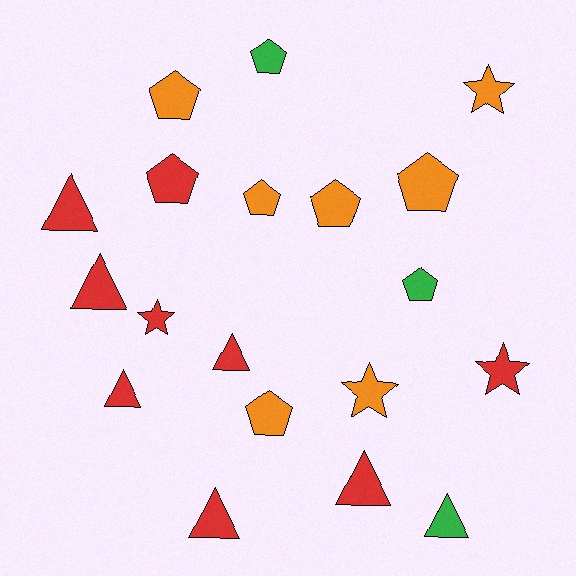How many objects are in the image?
There are 19 objects.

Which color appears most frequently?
Red, with 9 objects.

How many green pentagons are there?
There are 2 green pentagons.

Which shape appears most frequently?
Pentagon, with 8 objects.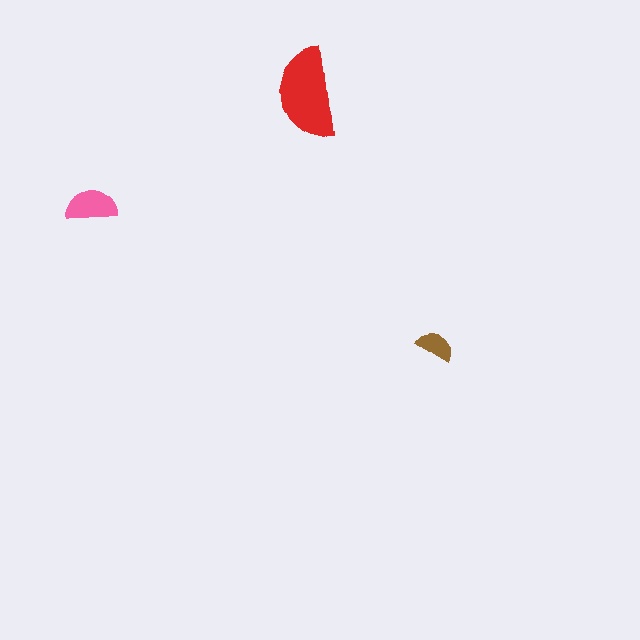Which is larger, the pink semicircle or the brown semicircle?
The pink one.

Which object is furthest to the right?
The brown semicircle is rightmost.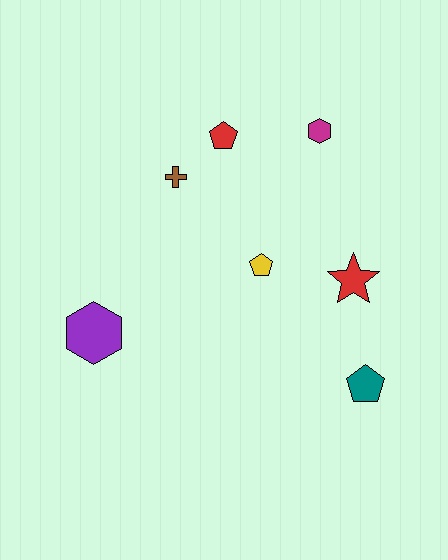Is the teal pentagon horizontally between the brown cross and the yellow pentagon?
No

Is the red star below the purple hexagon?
No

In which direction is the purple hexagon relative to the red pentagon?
The purple hexagon is below the red pentagon.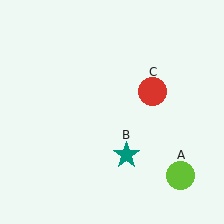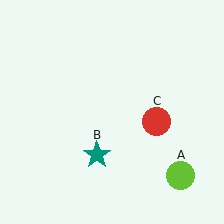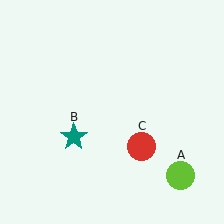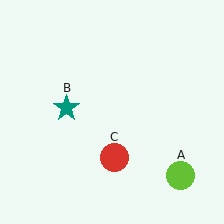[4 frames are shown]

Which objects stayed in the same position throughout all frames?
Lime circle (object A) remained stationary.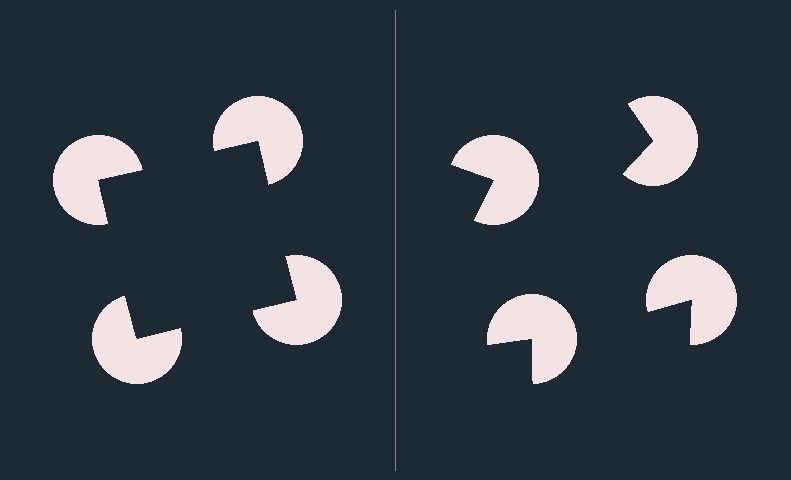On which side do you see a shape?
An illusory square appears on the left side. On the right side the wedge cuts are rotated, so no coherent shape forms.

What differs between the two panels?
The pac-man discs are positioned identically on both sides; only the wedge orientations differ. On the left they align to a square; on the right they are misaligned.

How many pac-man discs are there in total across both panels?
8 — 4 on each side.